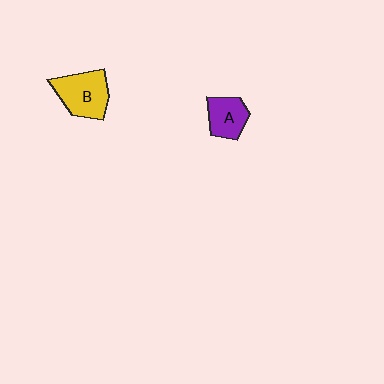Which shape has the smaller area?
Shape A (purple).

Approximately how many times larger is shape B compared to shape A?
Approximately 1.5 times.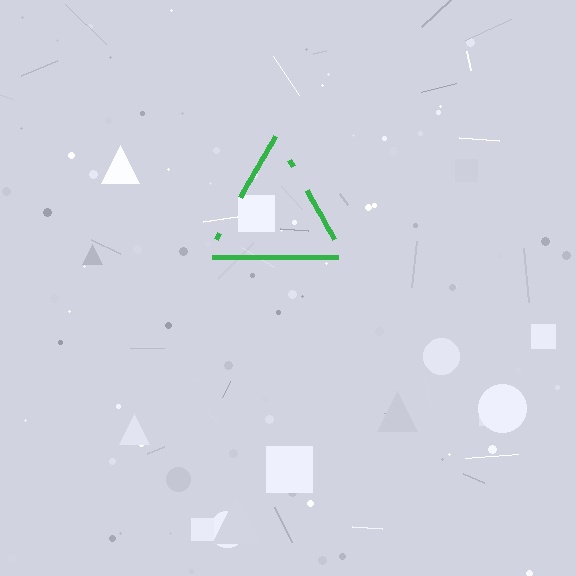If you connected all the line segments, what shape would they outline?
They would outline a triangle.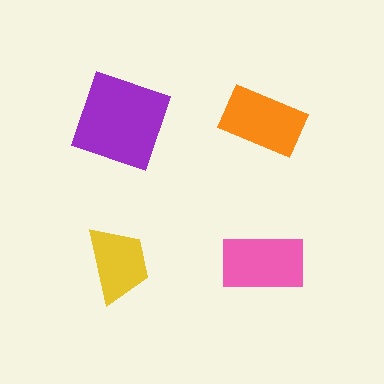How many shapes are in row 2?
2 shapes.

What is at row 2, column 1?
A yellow trapezoid.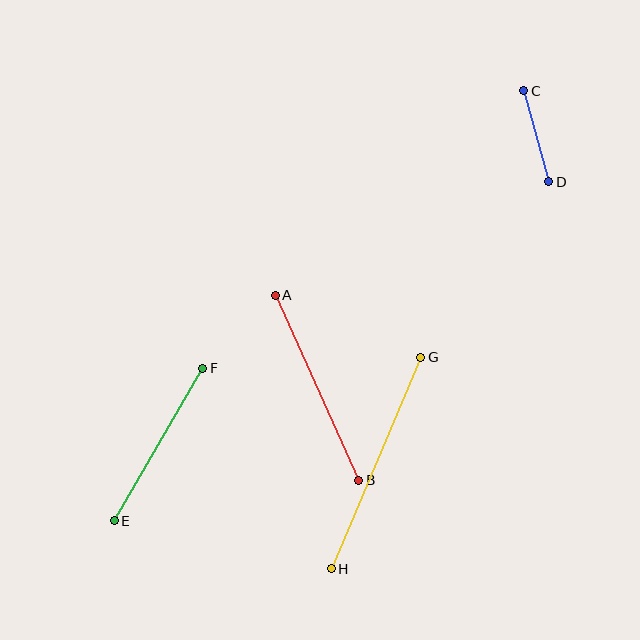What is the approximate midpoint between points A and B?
The midpoint is at approximately (317, 388) pixels.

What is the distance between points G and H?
The distance is approximately 230 pixels.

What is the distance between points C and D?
The distance is approximately 94 pixels.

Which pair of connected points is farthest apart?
Points G and H are farthest apart.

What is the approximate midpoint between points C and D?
The midpoint is at approximately (536, 136) pixels.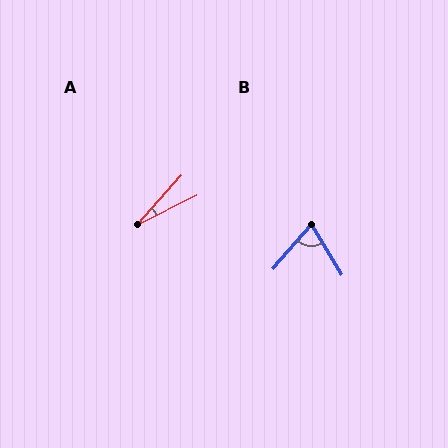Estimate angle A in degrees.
Approximately 22 degrees.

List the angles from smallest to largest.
A (22°), B (72°).